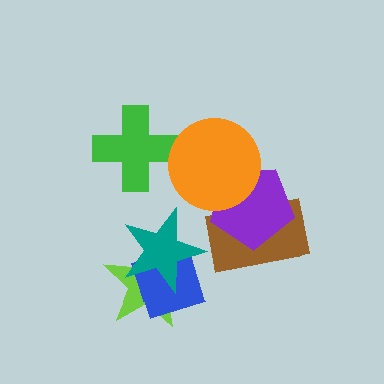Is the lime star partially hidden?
Yes, it is partially covered by another shape.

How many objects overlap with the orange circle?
2 objects overlap with the orange circle.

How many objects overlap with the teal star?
2 objects overlap with the teal star.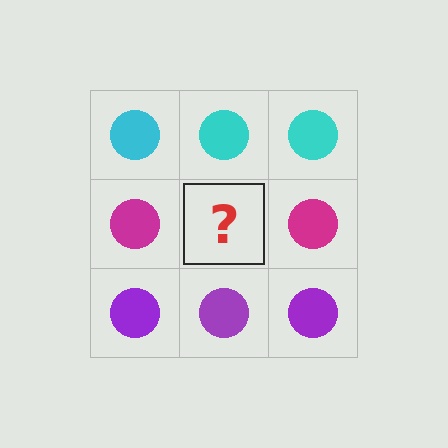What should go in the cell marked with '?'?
The missing cell should contain a magenta circle.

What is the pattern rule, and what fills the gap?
The rule is that each row has a consistent color. The gap should be filled with a magenta circle.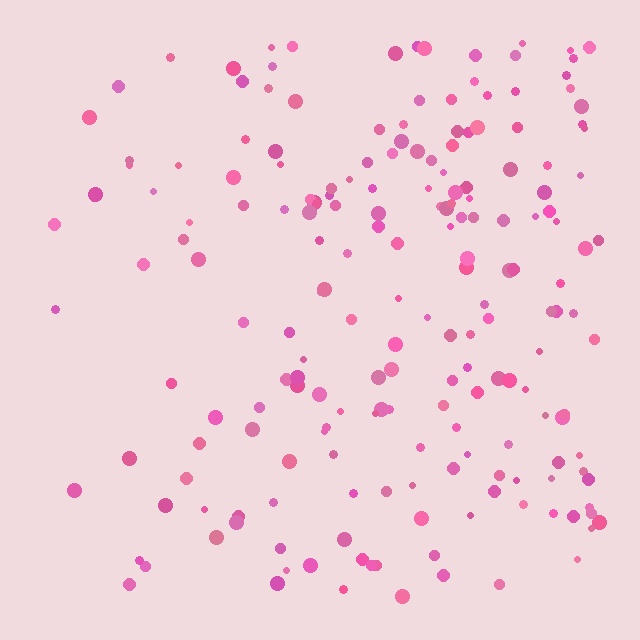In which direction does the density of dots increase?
From left to right, with the right side densest.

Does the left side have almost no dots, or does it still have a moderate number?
Still a moderate number, just noticeably fewer than the right.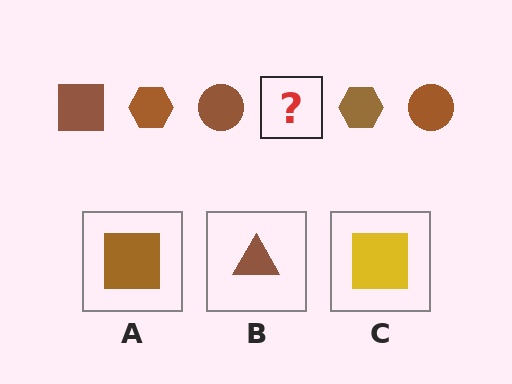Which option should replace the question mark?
Option A.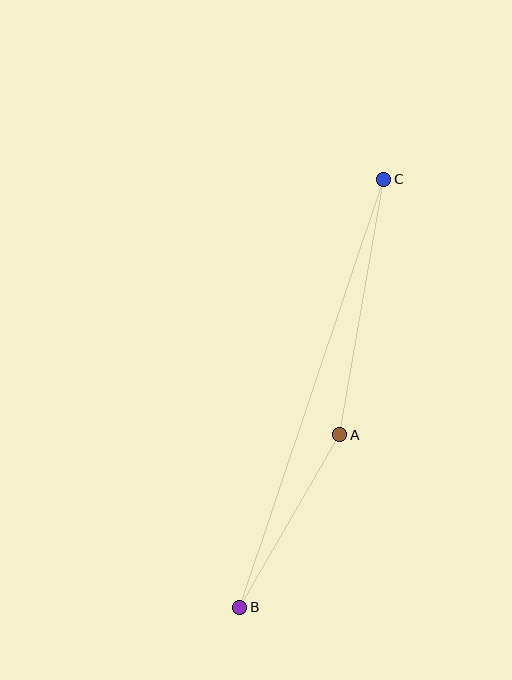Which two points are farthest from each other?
Points B and C are farthest from each other.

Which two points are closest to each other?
Points A and B are closest to each other.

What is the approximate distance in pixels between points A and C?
The distance between A and C is approximately 259 pixels.